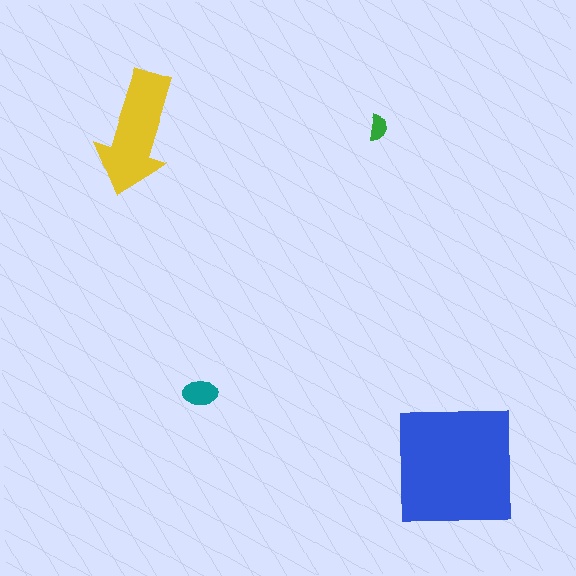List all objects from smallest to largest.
The green semicircle, the teal ellipse, the yellow arrow, the blue square.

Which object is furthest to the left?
The yellow arrow is leftmost.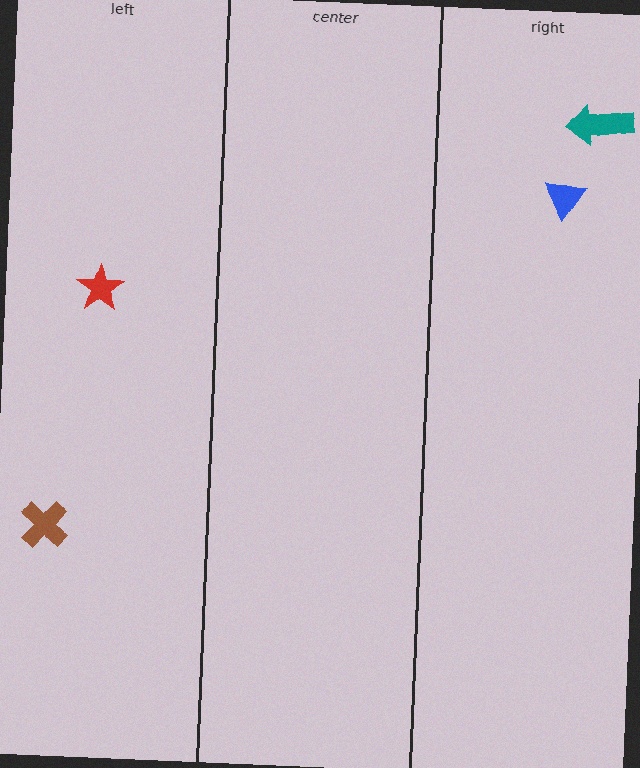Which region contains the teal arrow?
The right region.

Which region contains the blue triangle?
The right region.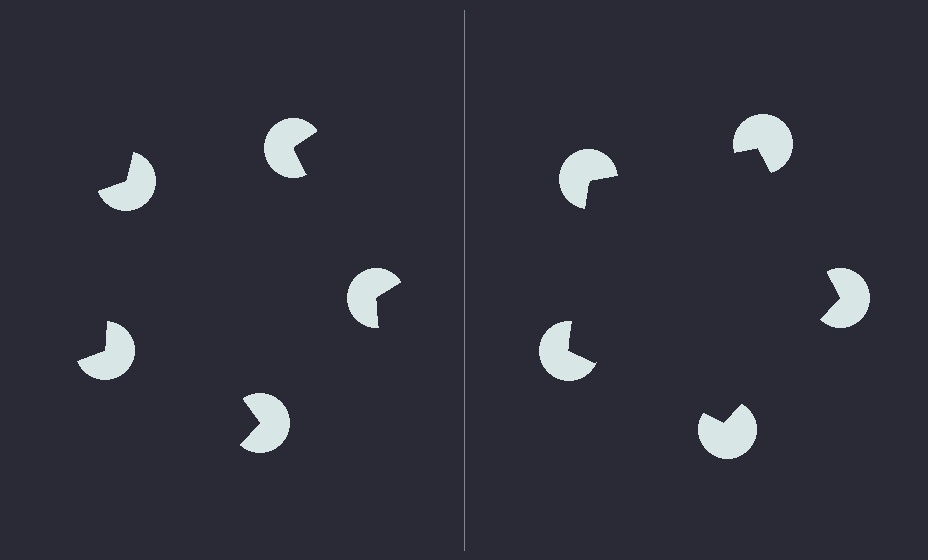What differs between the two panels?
The pac-man discs are positioned identically on both sides; only the wedge orientations differ. On the right they align to a pentagon; on the left they are misaligned.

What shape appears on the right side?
An illusory pentagon.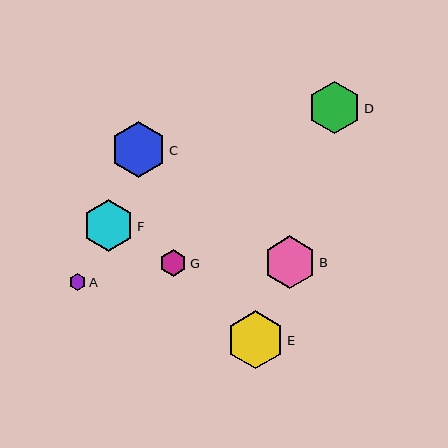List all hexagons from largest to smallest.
From largest to smallest: E, C, B, D, F, G, A.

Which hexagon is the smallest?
Hexagon A is the smallest with a size of approximately 16 pixels.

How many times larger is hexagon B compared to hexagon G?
Hexagon B is approximately 2.0 times the size of hexagon G.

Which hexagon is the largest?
Hexagon E is the largest with a size of approximately 58 pixels.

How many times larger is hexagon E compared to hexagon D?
Hexagon E is approximately 1.1 times the size of hexagon D.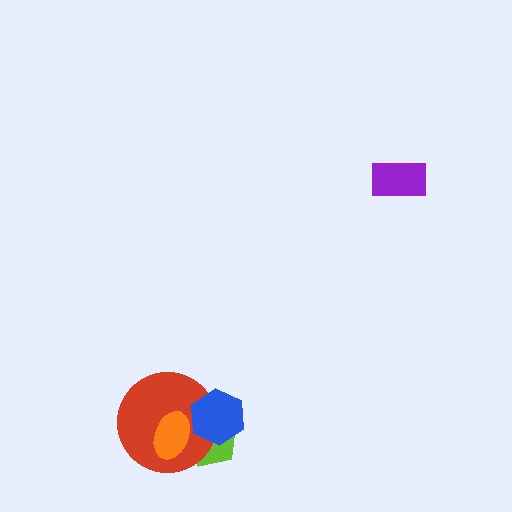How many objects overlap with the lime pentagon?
3 objects overlap with the lime pentagon.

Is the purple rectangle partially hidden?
No, no other shape covers it.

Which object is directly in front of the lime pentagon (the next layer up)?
The red circle is directly in front of the lime pentagon.